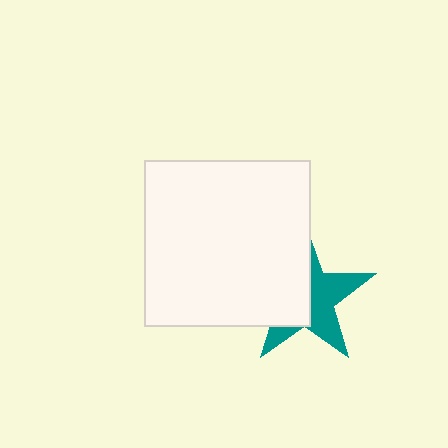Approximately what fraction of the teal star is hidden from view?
Roughly 52% of the teal star is hidden behind the white square.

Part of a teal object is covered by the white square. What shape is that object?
It is a star.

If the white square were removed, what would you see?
You would see the complete teal star.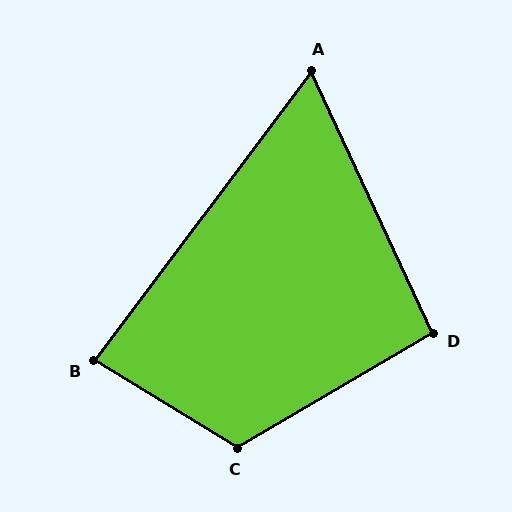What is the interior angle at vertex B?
Approximately 84 degrees (acute).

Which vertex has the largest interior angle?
C, at approximately 118 degrees.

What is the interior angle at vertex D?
Approximately 96 degrees (obtuse).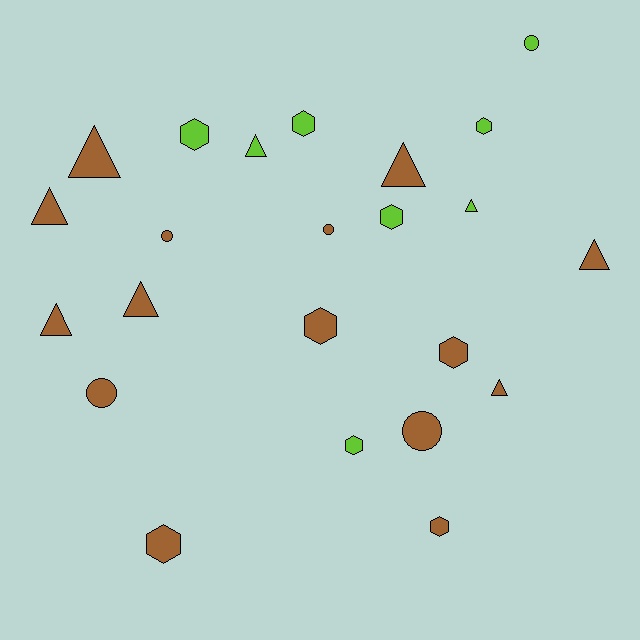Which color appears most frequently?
Brown, with 15 objects.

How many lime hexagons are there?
There are 5 lime hexagons.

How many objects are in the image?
There are 23 objects.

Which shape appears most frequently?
Triangle, with 9 objects.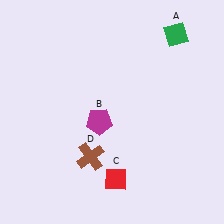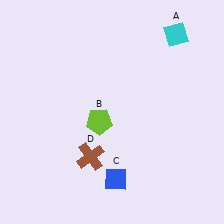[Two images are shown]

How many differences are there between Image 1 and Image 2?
There are 3 differences between the two images.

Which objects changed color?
A changed from green to cyan. B changed from magenta to lime. C changed from red to blue.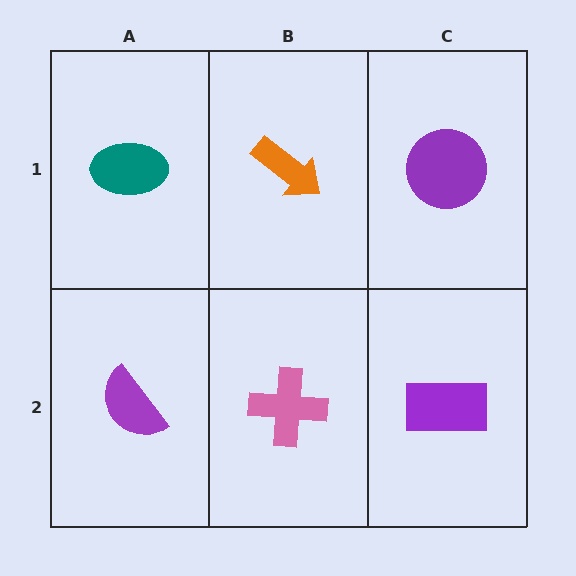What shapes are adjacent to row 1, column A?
A purple semicircle (row 2, column A), an orange arrow (row 1, column B).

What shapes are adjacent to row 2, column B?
An orange arrow (row 1, column B), a purple semicircle (row 2, column A), a purple rectangle (row 2, column C).